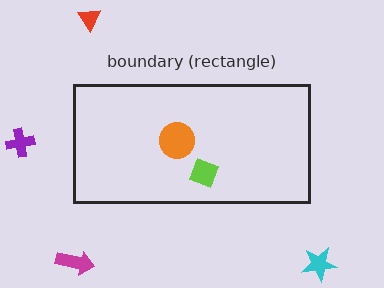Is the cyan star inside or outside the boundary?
Outside.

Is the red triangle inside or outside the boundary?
Outside.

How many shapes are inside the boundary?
2 inside, 4 outside.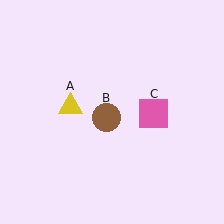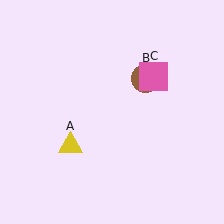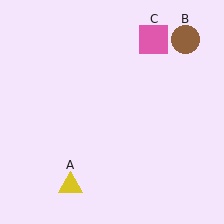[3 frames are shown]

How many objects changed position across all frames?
3 objects changed position: yellow triangle (object A), brown circle (object B), pink square (object C).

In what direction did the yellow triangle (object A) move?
The yellow triangle (object A) moved down.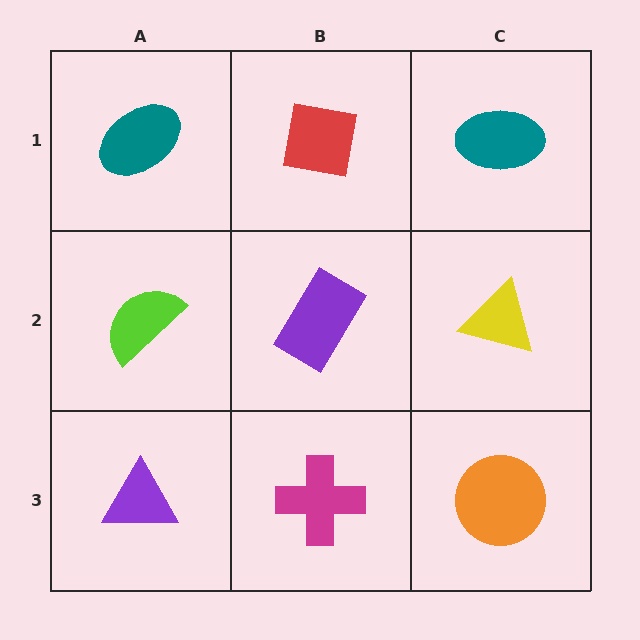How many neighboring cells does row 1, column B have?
3.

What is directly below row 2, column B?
A magenta cross.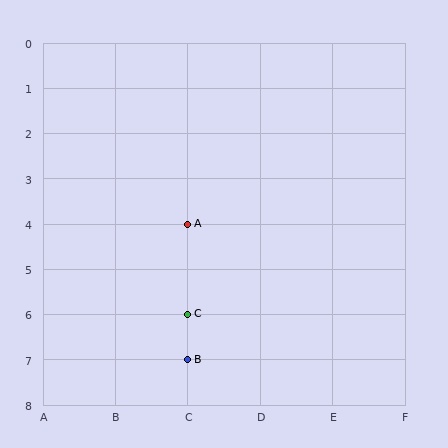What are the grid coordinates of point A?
Point A is at grid coordinates (C, 4).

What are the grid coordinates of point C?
Point C is at grid coordinates (C, 6).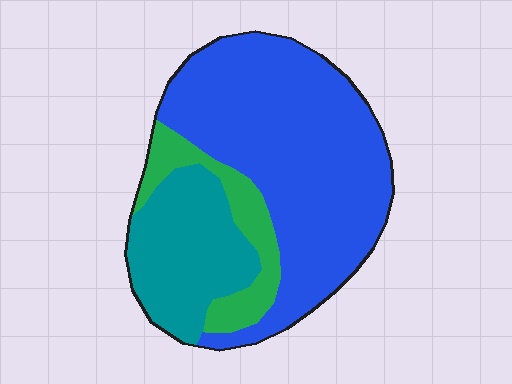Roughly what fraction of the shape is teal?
Teal takes up less than a quarter of the shape.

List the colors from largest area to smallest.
From largest to smallest: blue, teal, green.